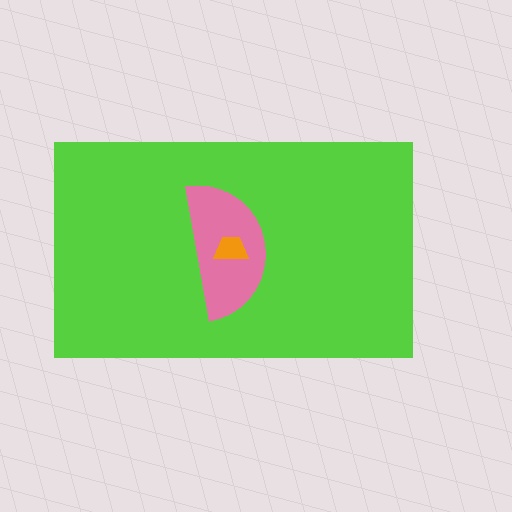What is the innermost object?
The orange trapezoid.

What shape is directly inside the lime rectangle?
The pink semicircle.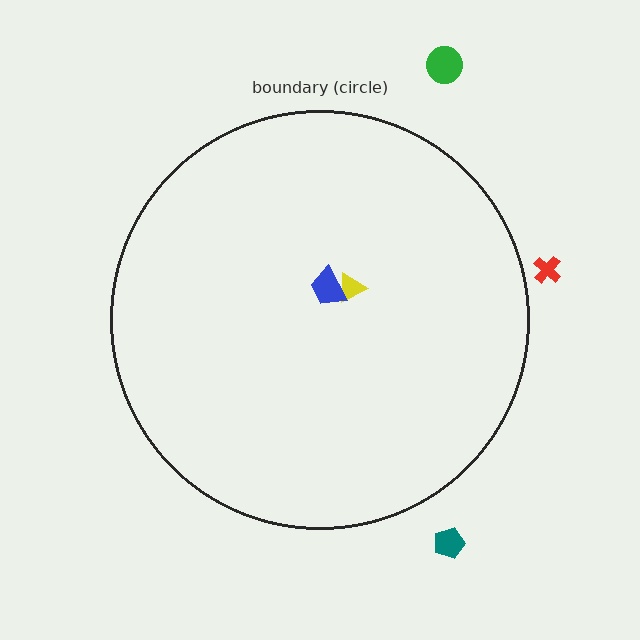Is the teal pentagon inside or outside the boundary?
Outside.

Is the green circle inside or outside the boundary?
Outside.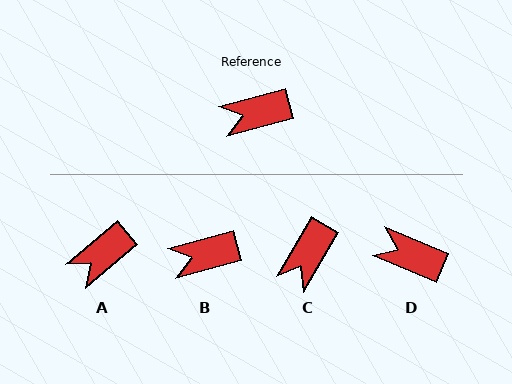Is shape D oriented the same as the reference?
No, it is off by about 37 degrees.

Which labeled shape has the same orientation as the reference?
B.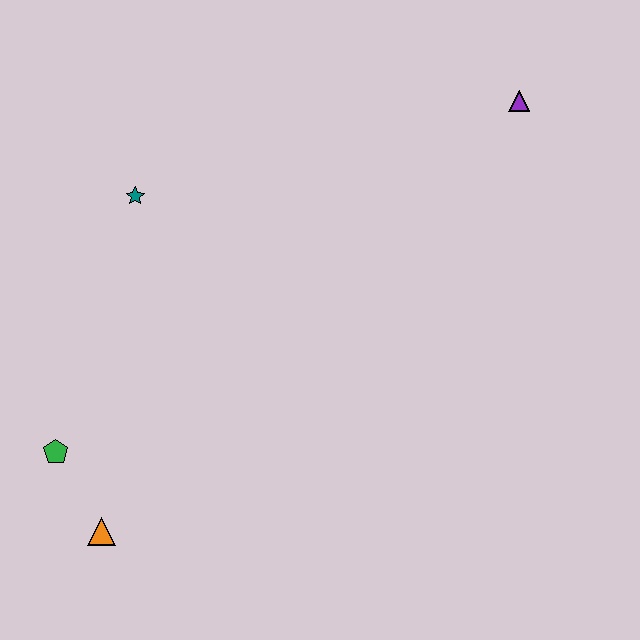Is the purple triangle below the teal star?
No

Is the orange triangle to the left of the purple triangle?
Yes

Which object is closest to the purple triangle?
The teal star is closest to the purple triangle.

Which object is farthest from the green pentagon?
The purple triangle is farthest from the green pentagon.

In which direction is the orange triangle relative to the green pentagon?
The orange triangle is below the green pentagon.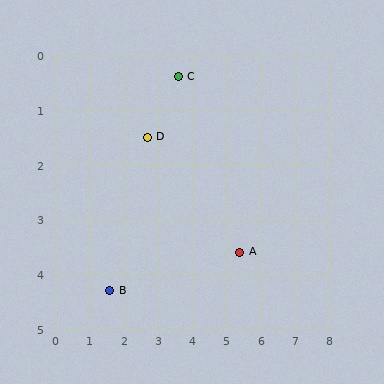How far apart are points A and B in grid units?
Points A and B are about 3.9 grid units apart.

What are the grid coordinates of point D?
Point D is at approximately (2.7, 1.5).